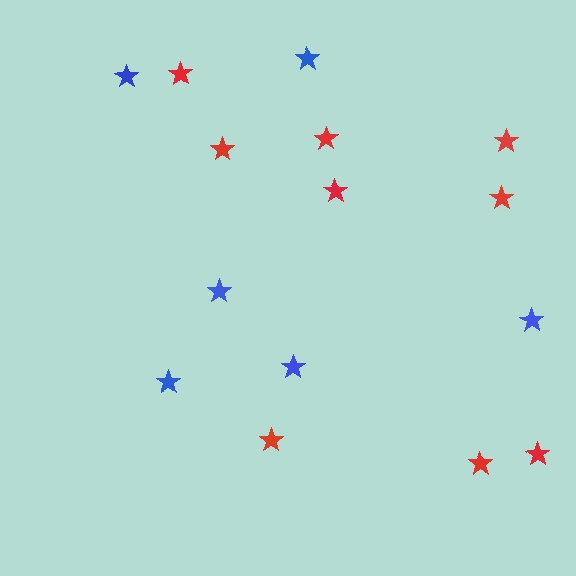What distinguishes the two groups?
There are 2 groups: one group of red stars (9) and one group of blue stars (6).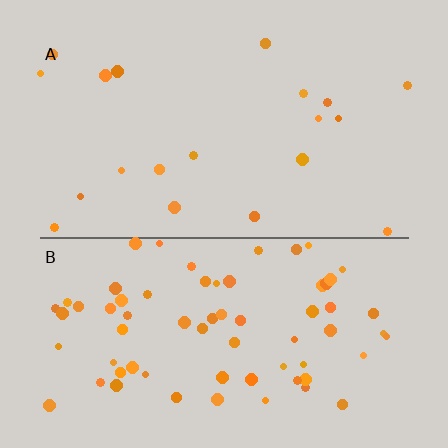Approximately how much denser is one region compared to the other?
Approximately 3.4× — region B over region A.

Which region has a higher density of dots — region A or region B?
B (the bottom).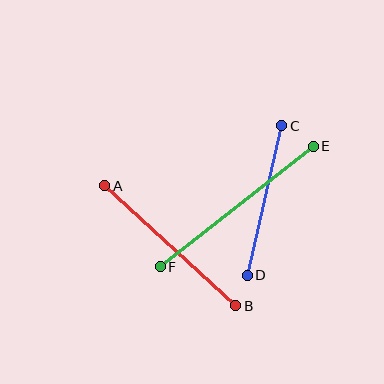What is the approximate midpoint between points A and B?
The midpoint is at approximately (170, 246) pixels.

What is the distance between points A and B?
The distance is approximately 178 pixels.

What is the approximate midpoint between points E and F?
The midpoint is at approximately (237, 207) pixels.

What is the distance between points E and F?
The distance is approximately 195 pixels.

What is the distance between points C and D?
The distance is approximately 154 pixels.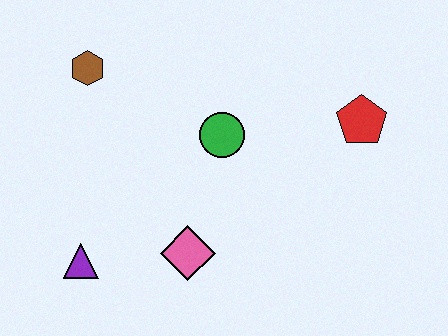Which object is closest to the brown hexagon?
The green circle is closest to the brown hexagon.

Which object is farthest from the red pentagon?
The purple triangle is farthest from the red pentagon.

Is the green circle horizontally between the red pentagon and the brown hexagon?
Yes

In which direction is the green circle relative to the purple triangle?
The green circle is to the right of the purple triangle.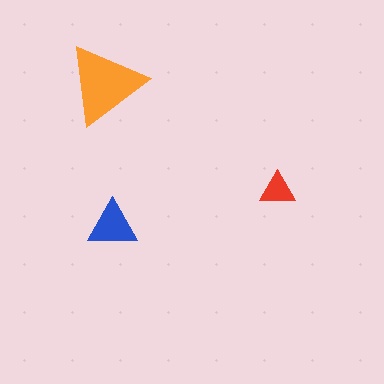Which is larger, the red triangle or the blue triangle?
The blue one.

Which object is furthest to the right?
The red triangle is rightmost.